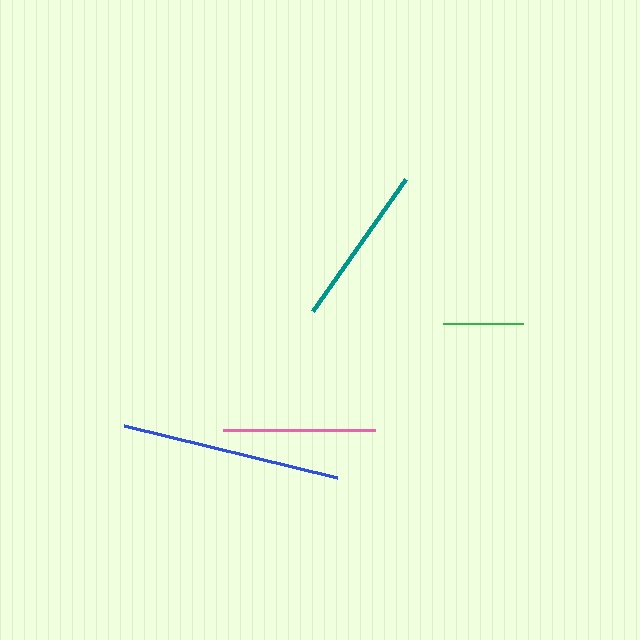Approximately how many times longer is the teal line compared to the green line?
The teal line is approximately 2.0 times the length of the green line.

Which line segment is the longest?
The blue line is the longest at approximately 219 pixels.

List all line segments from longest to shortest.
From longest to shortest: blue, teal, pink, green.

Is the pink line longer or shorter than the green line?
The pink line is longer than the green line.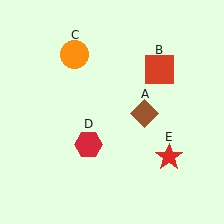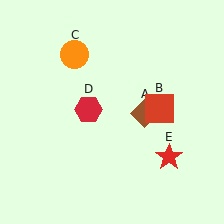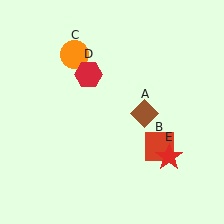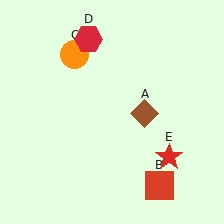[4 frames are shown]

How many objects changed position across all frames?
2 objects changed position: red square (object B), red hexagon (object D).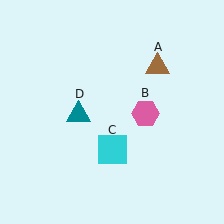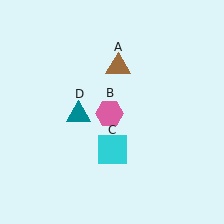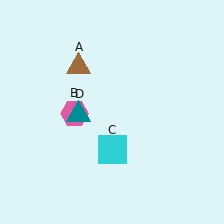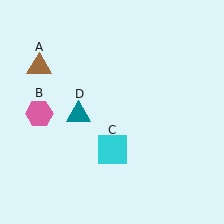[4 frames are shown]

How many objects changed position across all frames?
2 objects changed position: brown triangle (object A), pink hexagon (object B).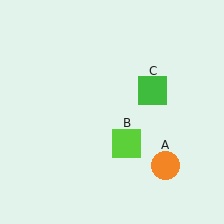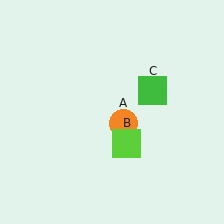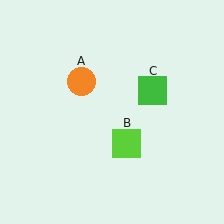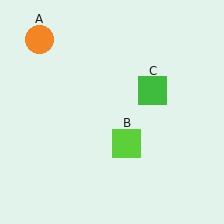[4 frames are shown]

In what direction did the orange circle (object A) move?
The orange circle (object A) moved up and to the left.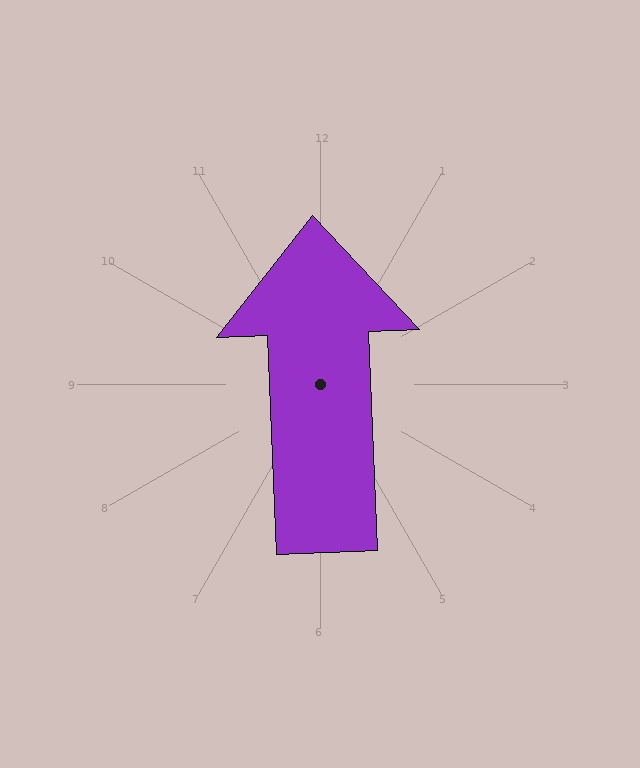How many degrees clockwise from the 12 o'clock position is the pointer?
Approximately 358 degrees.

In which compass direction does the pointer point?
North.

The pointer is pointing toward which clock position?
Roughly 12 o'clock.